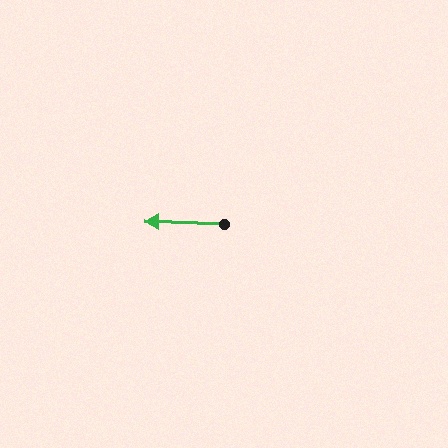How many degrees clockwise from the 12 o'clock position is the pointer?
Approximately 272 degrees.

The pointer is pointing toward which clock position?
Roughly 9 o'clock.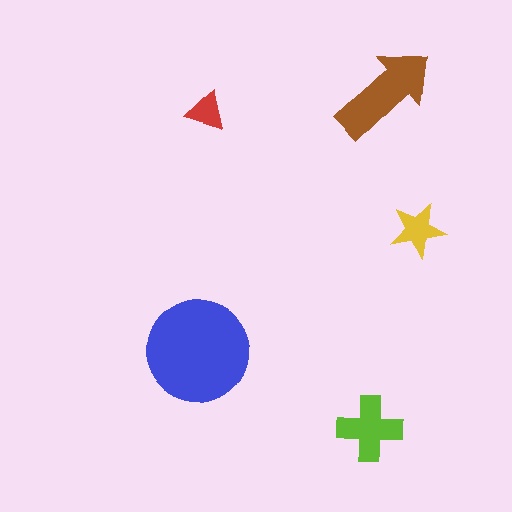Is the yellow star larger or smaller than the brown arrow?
Smaller.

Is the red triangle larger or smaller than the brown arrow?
Smaller.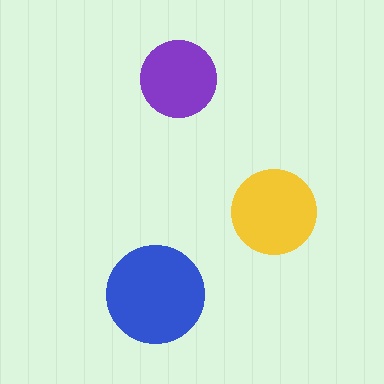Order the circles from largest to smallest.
the blue one, the yellow one, the purple one.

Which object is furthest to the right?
The yellow circle is rightmost.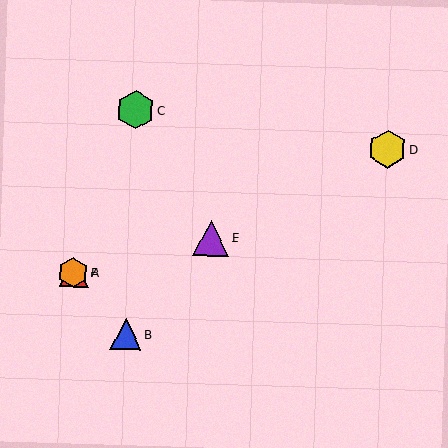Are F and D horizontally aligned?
No, F is at y≈273 and D is at y≈149.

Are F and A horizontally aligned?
Yes, both are at y≈273.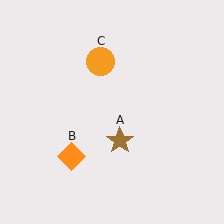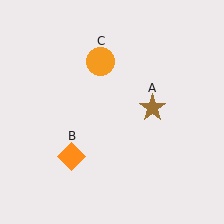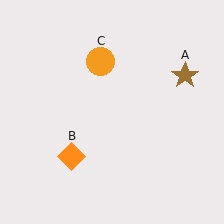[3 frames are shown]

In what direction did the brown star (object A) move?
The brown star (object A) moved up and to the right.